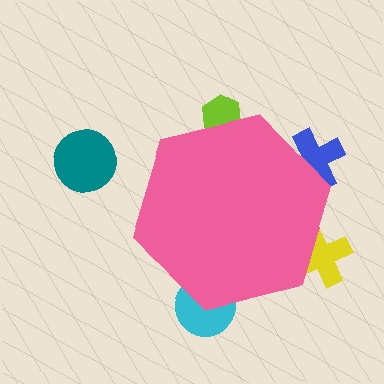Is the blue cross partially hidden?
Yes, the blue cross is partially hidden behind the pink hexagon.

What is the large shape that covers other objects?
A pink hexagon.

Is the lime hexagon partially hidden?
Yes, the lime hexagon is partially hidden behind the pink hexagon.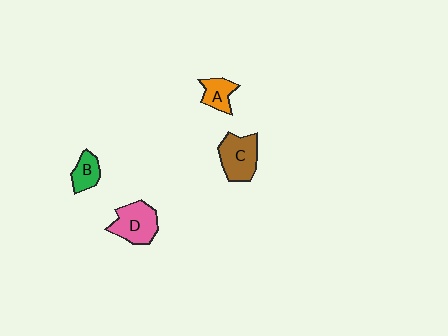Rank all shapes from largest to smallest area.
From largest to smallest: C (brown), D (pink), A (orange), B (green).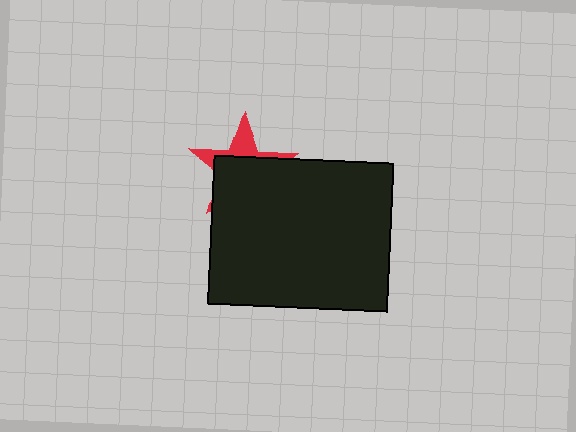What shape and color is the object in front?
The object in front is a black rectangle.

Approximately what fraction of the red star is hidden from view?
Roughly 69% of the red star is hidden behind the black rectangle.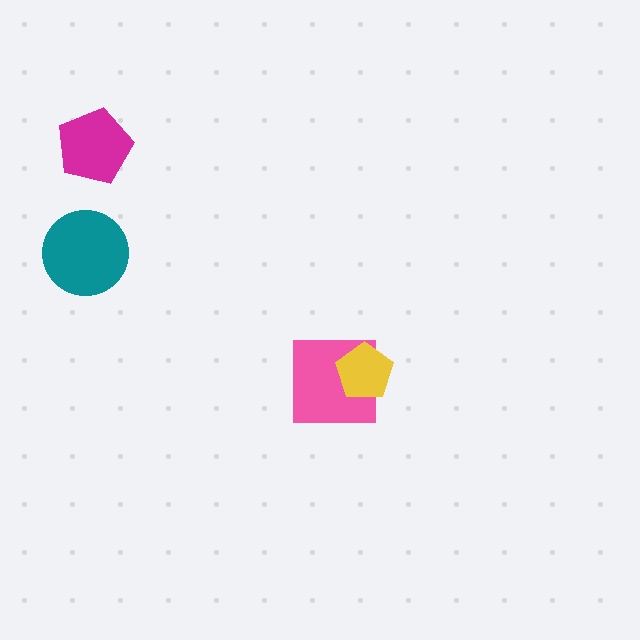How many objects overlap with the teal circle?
0 objects overlap with the teal circle.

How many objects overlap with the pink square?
1 object overlaps with the pink square.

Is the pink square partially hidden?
Yes, it is partially covered by another shape.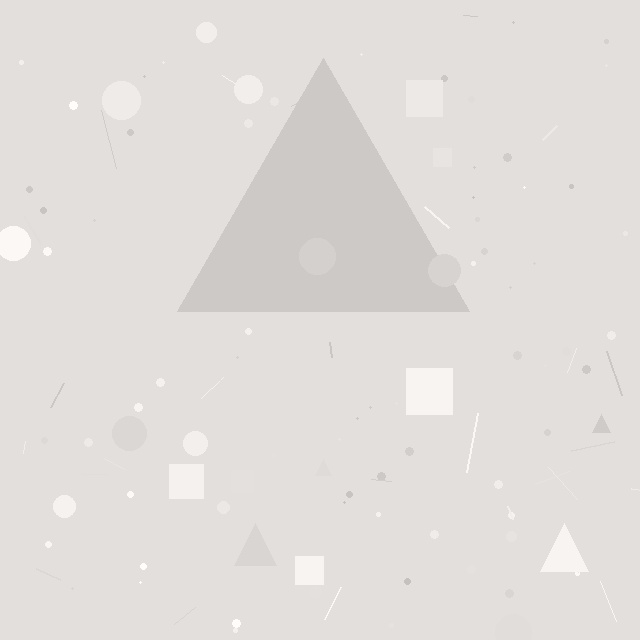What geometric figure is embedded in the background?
A triangle is embedded in the background.